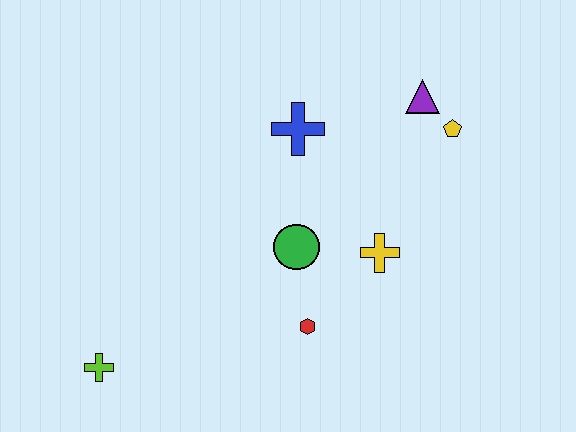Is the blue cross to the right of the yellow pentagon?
No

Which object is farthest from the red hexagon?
The purple triangle is farthest from the red hexagon.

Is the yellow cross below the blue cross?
Yes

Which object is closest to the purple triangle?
The yellow pentagon is closest to the purple triangle.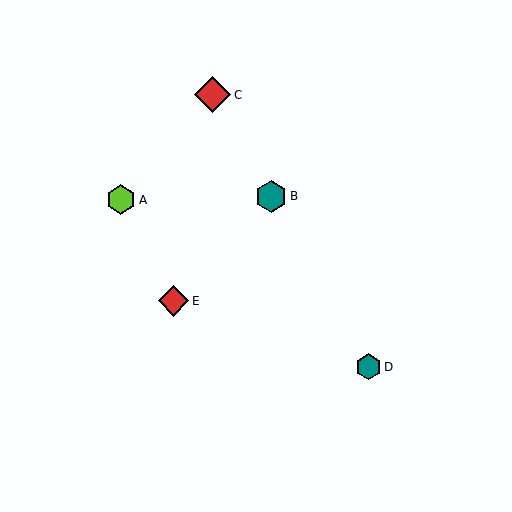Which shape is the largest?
The red diamond (labeled C) is the largest.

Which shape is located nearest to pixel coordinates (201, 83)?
The red diamond (labeled C) at (213, 95) is nearest to that location.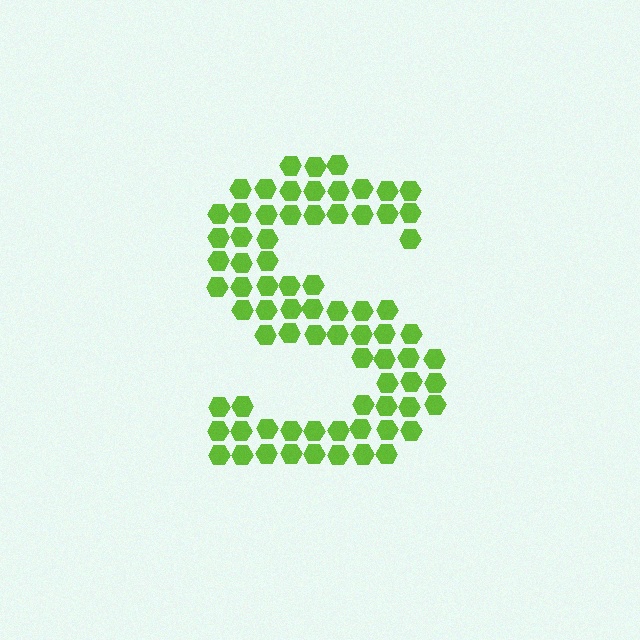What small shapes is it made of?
It is made of small hexagons.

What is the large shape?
The large shape is the letter S.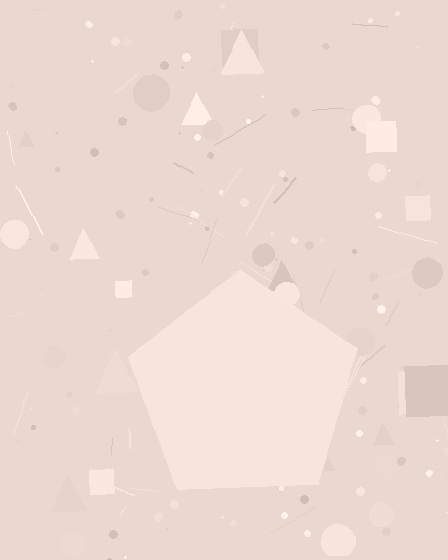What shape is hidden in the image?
A pentagon is hidden in the image.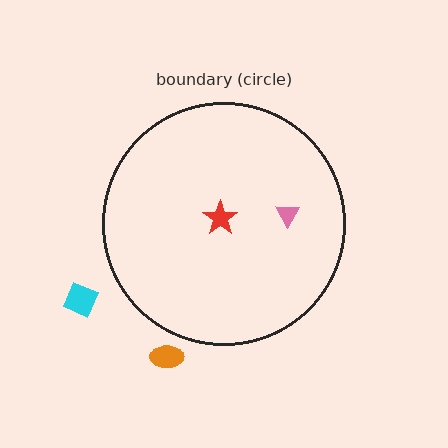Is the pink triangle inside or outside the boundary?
Inside.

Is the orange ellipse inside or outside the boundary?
Outside.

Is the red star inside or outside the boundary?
Inside.